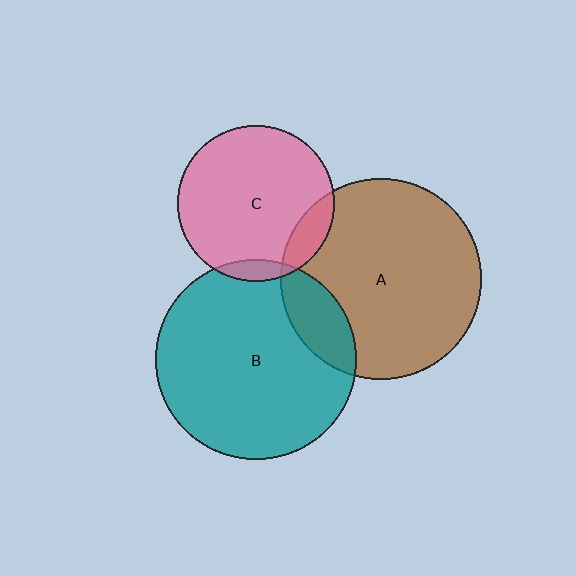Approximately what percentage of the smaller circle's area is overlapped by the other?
Approximately 10%.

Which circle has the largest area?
Circle B (teal).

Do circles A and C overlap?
Yes.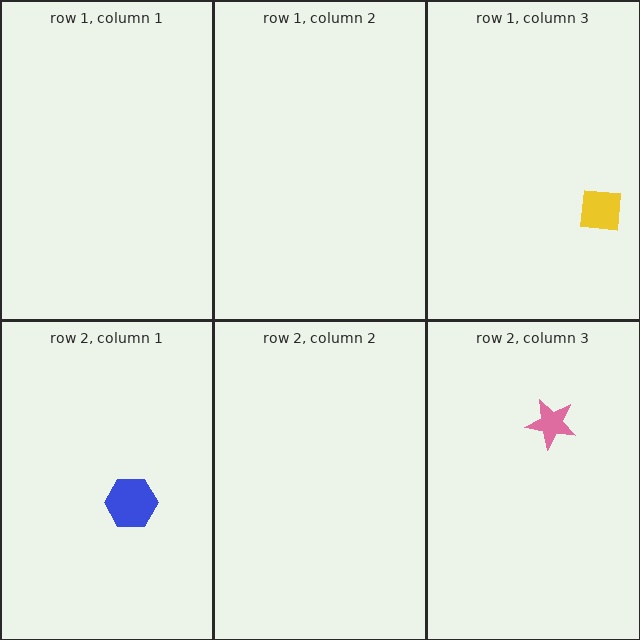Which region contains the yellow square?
The row 1, column 3 region.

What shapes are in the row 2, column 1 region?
The blue hexagon.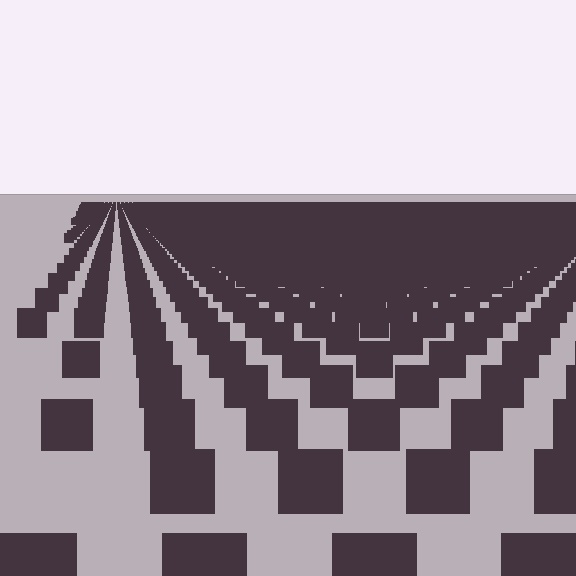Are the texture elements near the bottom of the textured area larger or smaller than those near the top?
Larger. Near the bottom, elements are closer to the viewer and appear at a bigger on-screen size.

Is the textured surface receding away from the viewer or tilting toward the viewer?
The surface is receding away from the viewer. Texture elements get smaller and denser toward the top.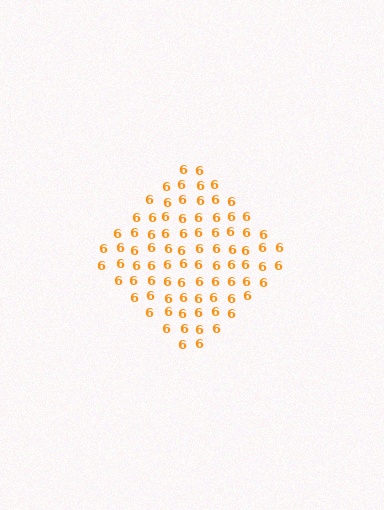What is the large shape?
The large shape is a diamond.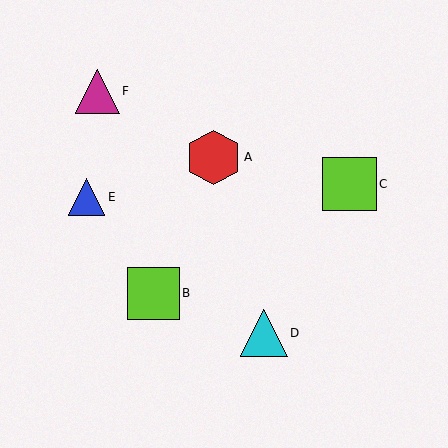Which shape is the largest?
The red hexagon (labeled A) is the largest.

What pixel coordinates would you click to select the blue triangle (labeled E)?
Click at (87, 197) to select the blue triangle E.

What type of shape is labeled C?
Shape C is a lime square.